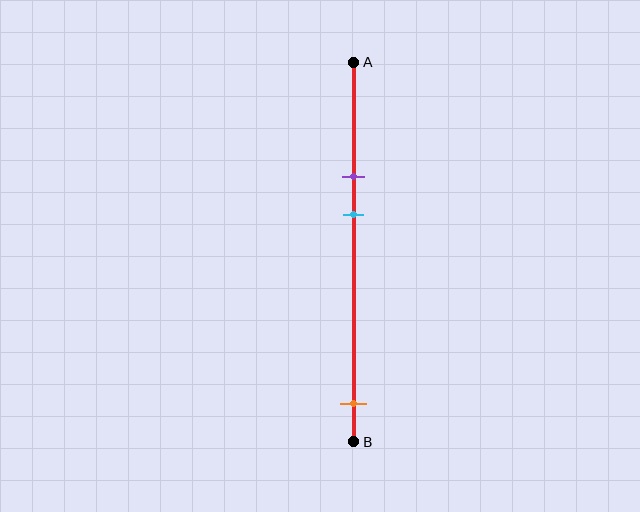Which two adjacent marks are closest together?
The purple and cyan marks are the closest adjacent pair.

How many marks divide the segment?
There are 3 marks dividing the segment.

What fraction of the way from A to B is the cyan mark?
The cyan mark is approximately 40% (0.4) of the way from A to B.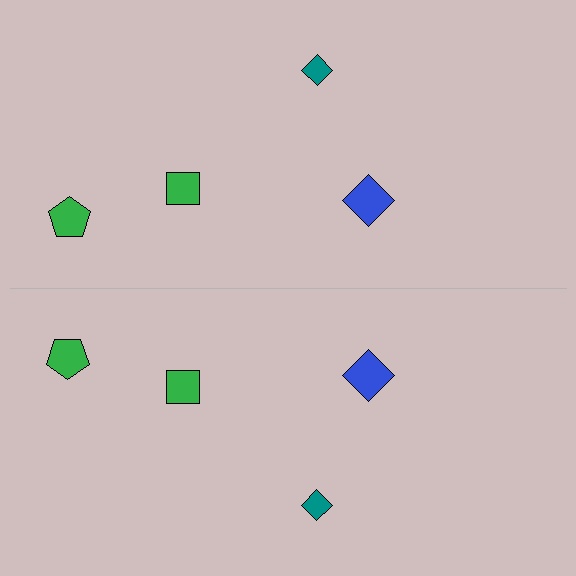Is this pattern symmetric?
Yes, this pattern has bilateral (reflection) symmetry.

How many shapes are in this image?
There are 8 shapes in this image.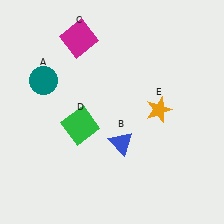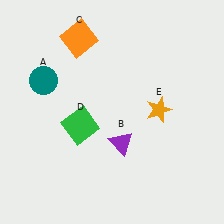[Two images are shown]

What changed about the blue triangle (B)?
In Image 1, B is blue. In Image 2, it changed to purple.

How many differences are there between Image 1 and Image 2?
There are 2 differences between the two images.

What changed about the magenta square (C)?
In Image 1, C is magenta. In Image 2, it changed to orange.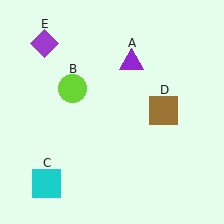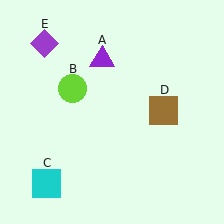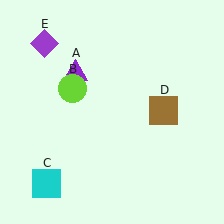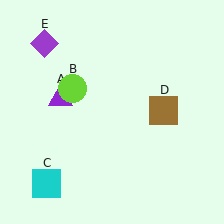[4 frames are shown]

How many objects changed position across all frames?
1 object changed position: purple triangle (object A).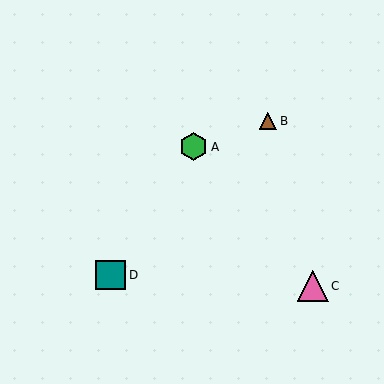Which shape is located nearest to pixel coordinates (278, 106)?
The brown triangle (labeled B) at (268, 121) is nearest to that location.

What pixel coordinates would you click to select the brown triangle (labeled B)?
Click at (268, 121) to select the brown triangle B.